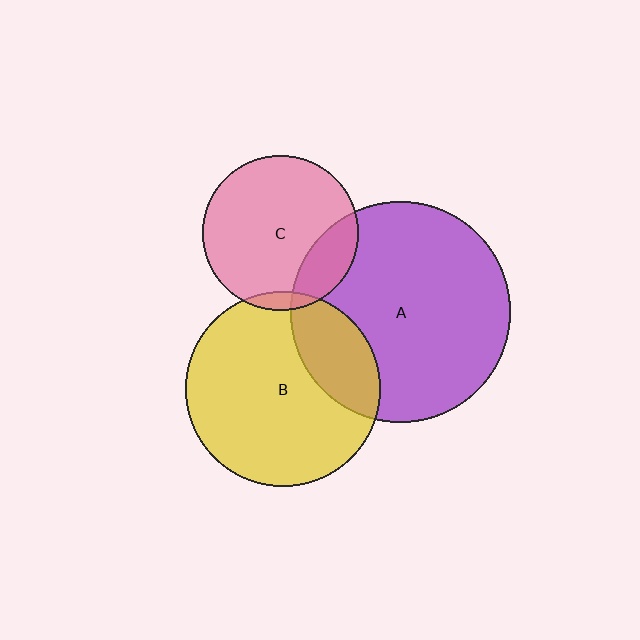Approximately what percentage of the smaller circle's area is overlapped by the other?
Approximately 25%.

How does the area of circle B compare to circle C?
Approximately 1.6 times.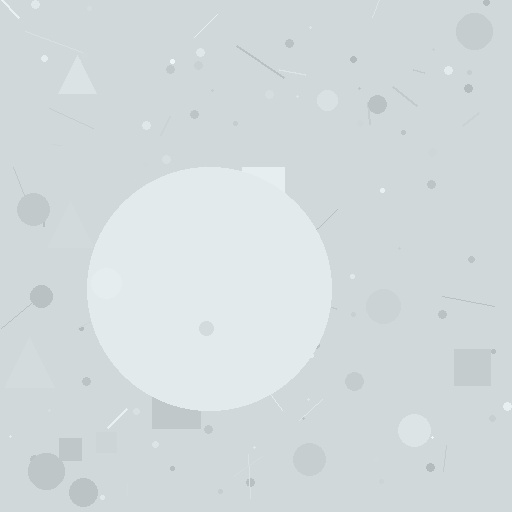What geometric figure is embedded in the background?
A circle is embedded in the background.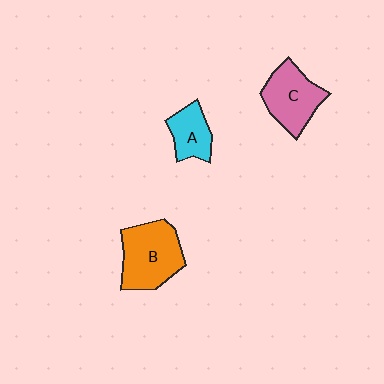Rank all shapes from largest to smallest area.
From largest to smallest: B (orange), C (pink), A (cyan).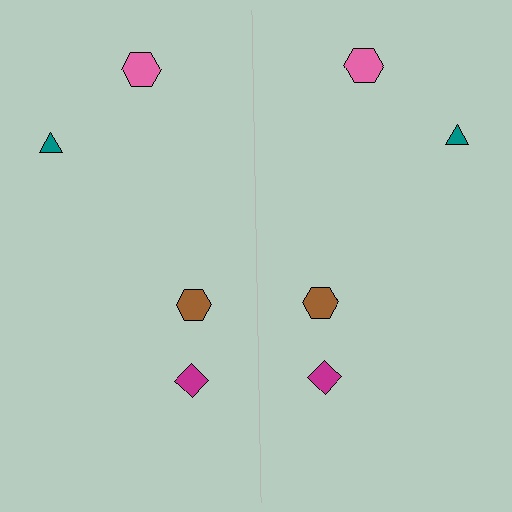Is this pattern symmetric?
Yes, this pattern has bilateral (reflection) symmetry.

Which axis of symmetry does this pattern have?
The pattern has a vertical axis of symmetry running through the center of the image.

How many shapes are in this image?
There are 8 shapes in this image.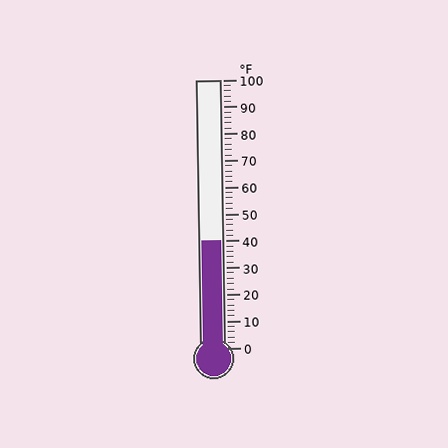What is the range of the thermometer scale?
The thermometer scale ranges from 0°F to 100°F.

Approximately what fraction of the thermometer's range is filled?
The thermometer is filled to approximately 40% of its range.